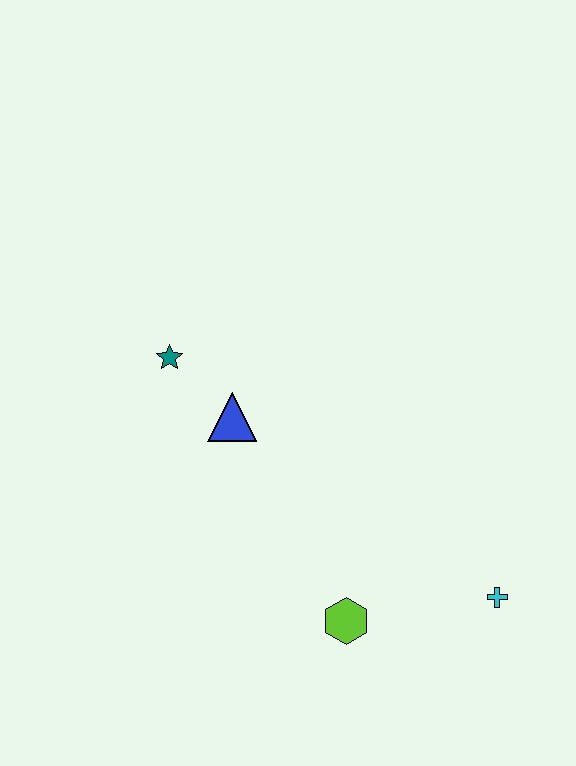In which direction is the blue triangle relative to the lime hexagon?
The blue triangle is above the lime hexagon.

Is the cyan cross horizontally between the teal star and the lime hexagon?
No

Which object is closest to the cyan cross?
The lime hexagon is closest to the cyan cross.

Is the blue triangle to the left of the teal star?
No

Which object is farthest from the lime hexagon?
The teal star is farthest from the lime hexagon.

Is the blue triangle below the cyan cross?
No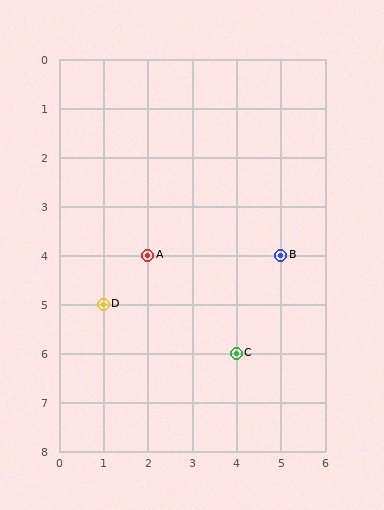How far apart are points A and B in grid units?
Points A and B are 3 columns apart.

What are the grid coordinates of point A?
Point A is at grid coordinates (2, 4).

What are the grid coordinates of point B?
Point B is at grid coordinates (5, 4).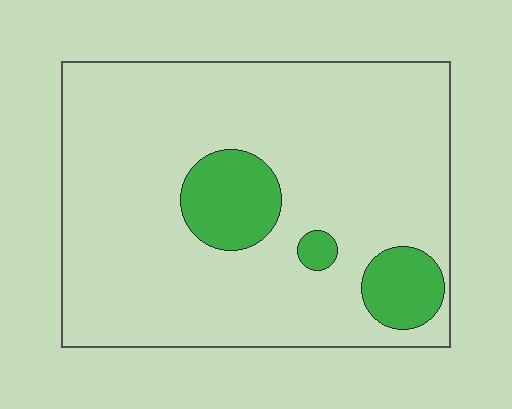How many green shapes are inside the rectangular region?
3.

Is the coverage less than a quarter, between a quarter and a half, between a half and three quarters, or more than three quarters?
Less than a quarter.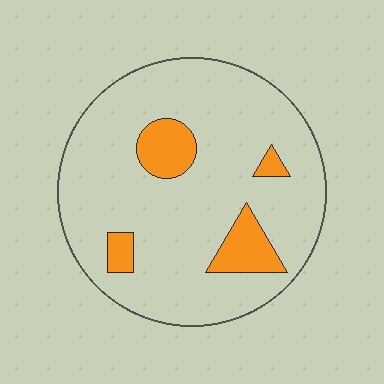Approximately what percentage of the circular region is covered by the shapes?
Approximately 15%.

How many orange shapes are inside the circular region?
4.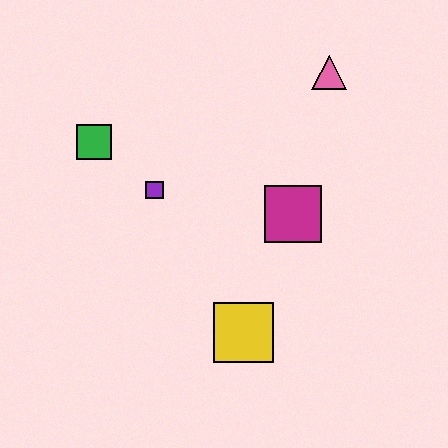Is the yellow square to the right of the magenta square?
No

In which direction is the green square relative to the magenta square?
The green square is to the left of the magenta square.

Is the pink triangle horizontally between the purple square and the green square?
No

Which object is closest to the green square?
The purple square is closest to the green square.